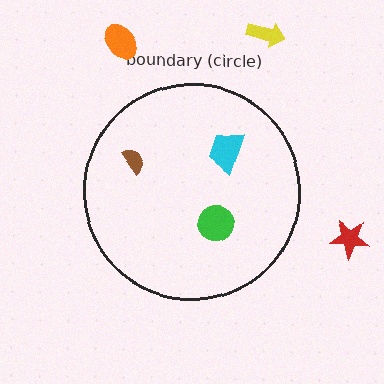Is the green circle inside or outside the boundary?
Inside.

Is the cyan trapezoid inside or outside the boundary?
Inside.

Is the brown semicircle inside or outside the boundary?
Inside.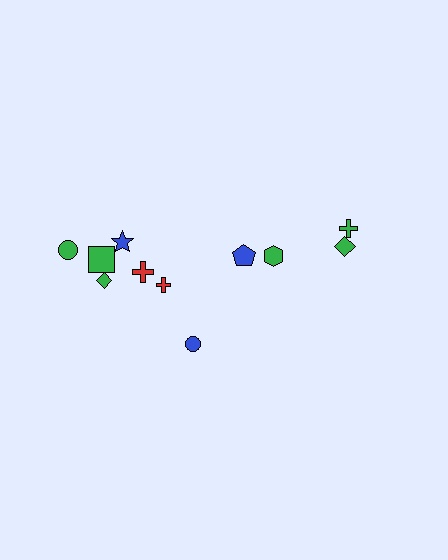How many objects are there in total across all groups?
There are 11 objects.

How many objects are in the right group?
There are 4 objects.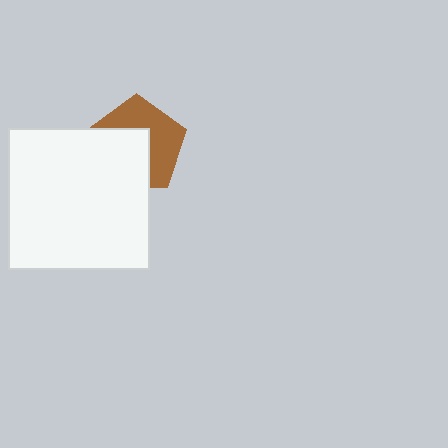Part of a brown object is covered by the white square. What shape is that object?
It is a pentagon.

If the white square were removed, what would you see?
You would see the complete brown pentagon.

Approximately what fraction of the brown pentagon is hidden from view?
Roughly 49% of the brown pentagon is hidden behind the white square.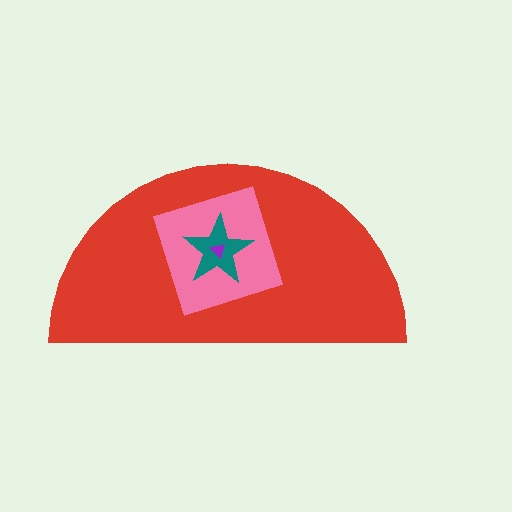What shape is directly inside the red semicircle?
The pink diamond.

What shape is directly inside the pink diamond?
The teal star.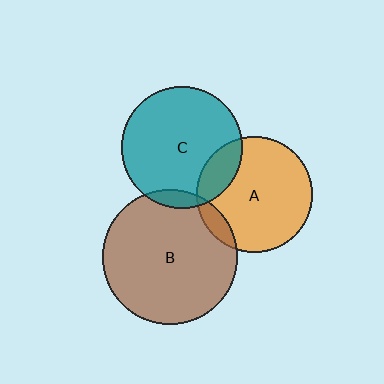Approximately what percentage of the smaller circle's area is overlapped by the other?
Approximately 10%.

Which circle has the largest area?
Circle B (brown).